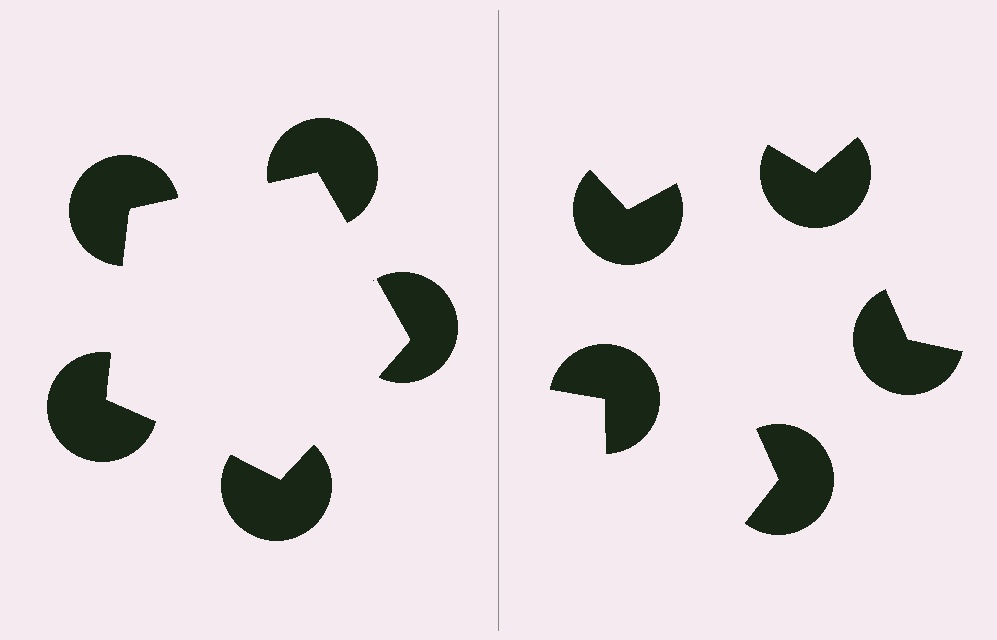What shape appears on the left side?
An illusory pentagon.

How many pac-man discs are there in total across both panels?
10 — 5 on each side.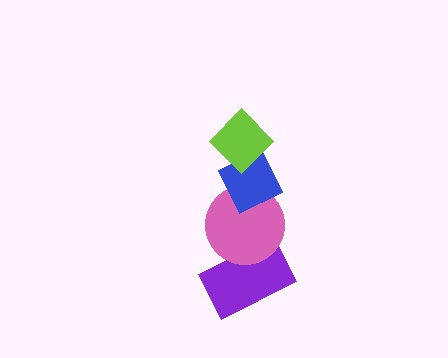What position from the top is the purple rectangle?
The purple rectangle is 4th from the top.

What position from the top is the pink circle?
The pink circle is 3rd from the top.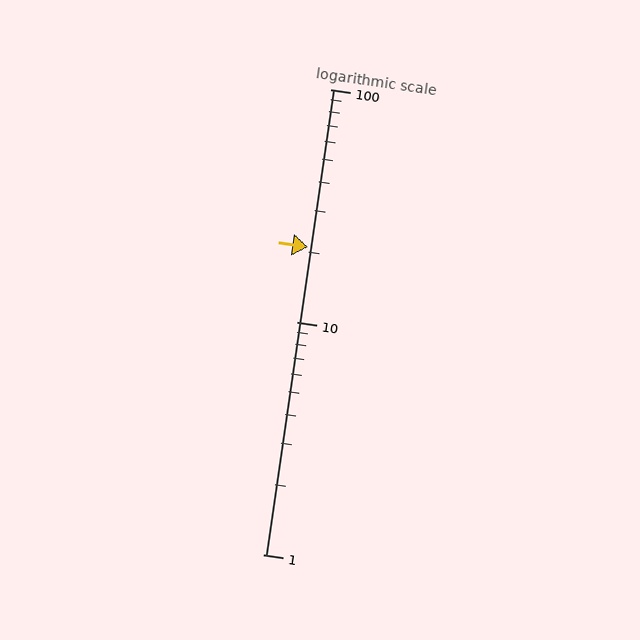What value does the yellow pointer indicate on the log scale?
The pointer indicates approximately 21.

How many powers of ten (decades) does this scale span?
The scale spans 2 decades, from 1 to 100.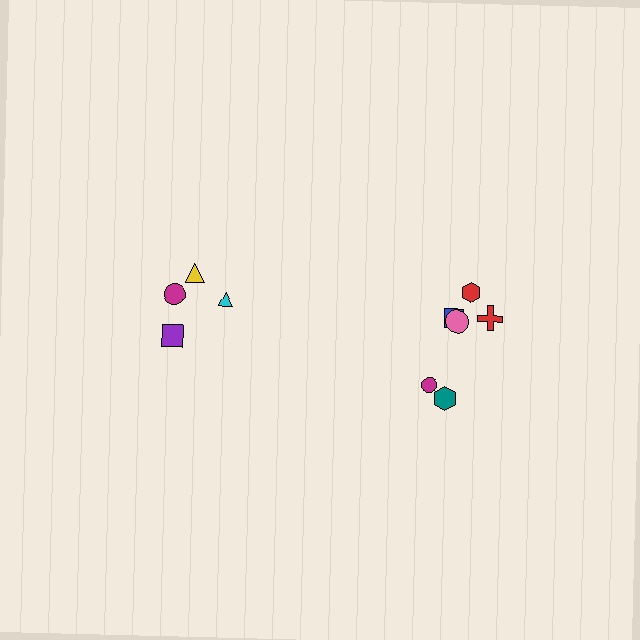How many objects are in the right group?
There are 6 objects.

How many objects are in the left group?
There are 4 objects.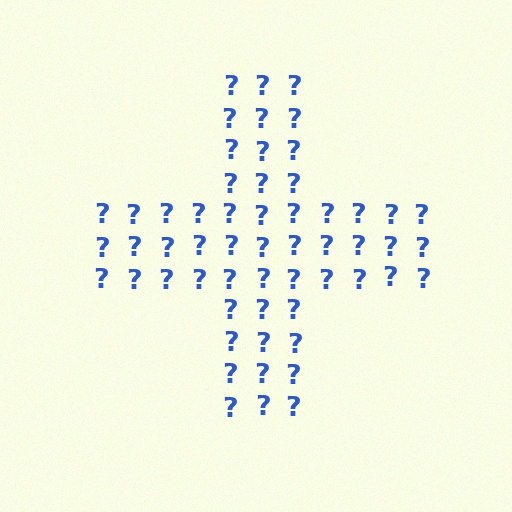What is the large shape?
The large shape is a cross.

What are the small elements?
The small elements are question marks.